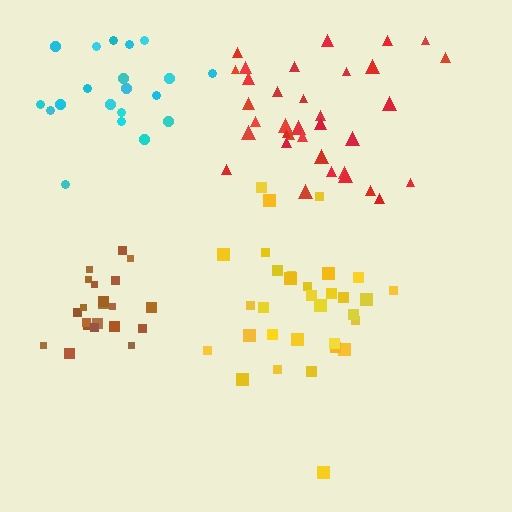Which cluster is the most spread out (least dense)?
Cyan.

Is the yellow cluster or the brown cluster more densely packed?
Brown.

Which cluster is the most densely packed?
Brown.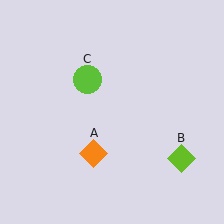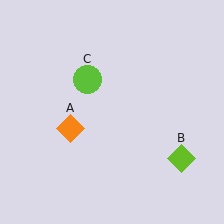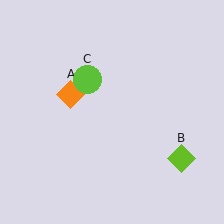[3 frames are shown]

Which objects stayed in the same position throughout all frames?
Lime diamond (object B) and lime circle (object C) remained stationary.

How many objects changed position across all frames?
1 object changed position: orange diamond (object A).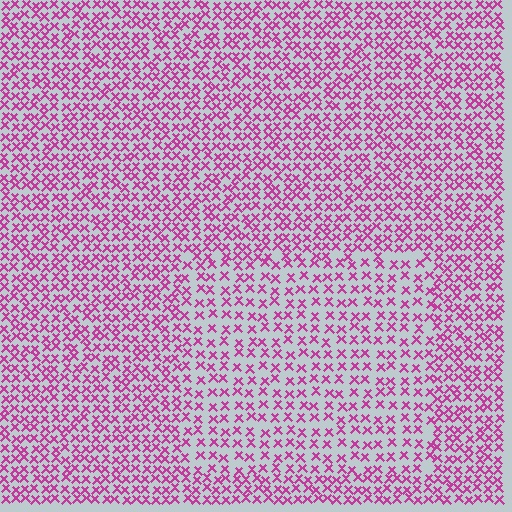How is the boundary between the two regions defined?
The boundary is defined by a change in element density (approximately 1.6x ratio). All elements are the same color, size, and shape.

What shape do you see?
I see a rectangle.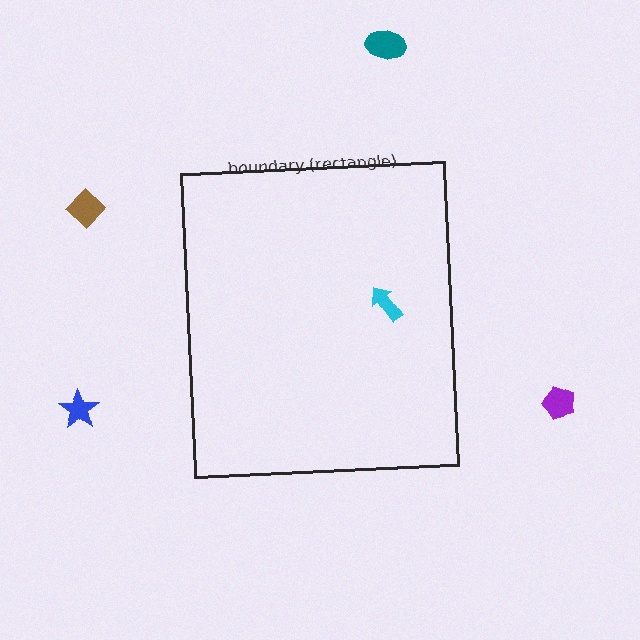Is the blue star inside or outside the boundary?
Outside.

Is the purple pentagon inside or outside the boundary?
Outside.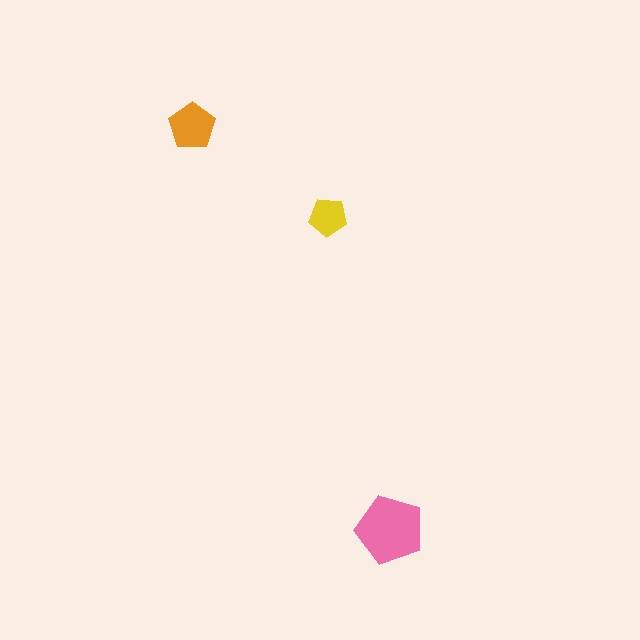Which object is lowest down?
The pink pentagon is bottommost.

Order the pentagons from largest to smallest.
the pink one, the orange one, the yellow one.